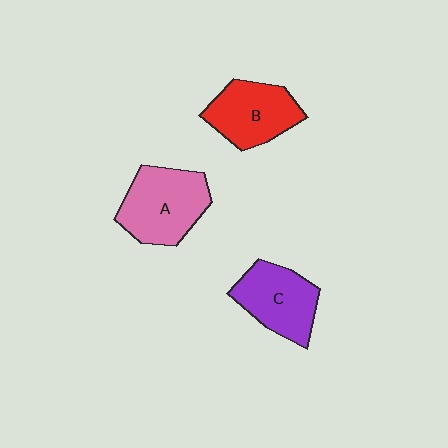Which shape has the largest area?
Shape A (pink).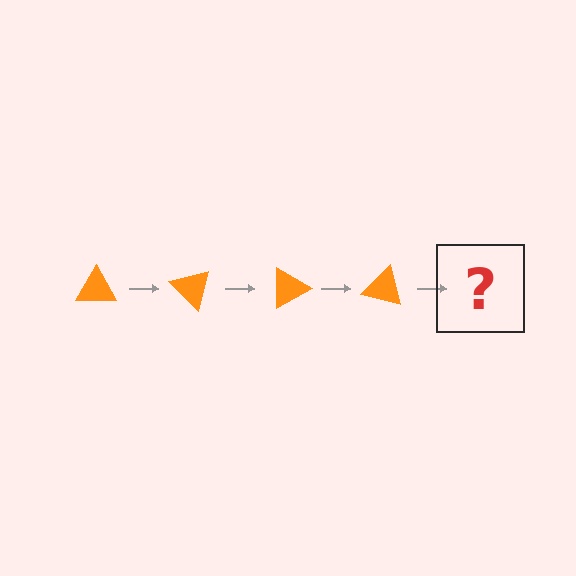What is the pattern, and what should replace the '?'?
The pattern is that the triangle rotates 45 degrees each step. The '?' should be an orange triangle rotated 180 degrees.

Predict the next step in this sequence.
The next step is an orange triangle rotated 180 degrees.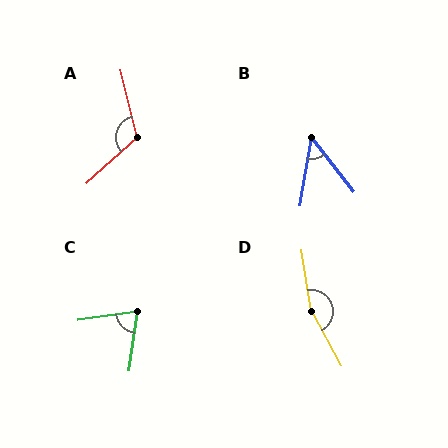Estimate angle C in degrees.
Approximately 74 degrees.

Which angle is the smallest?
B, at approximately 47 degrees.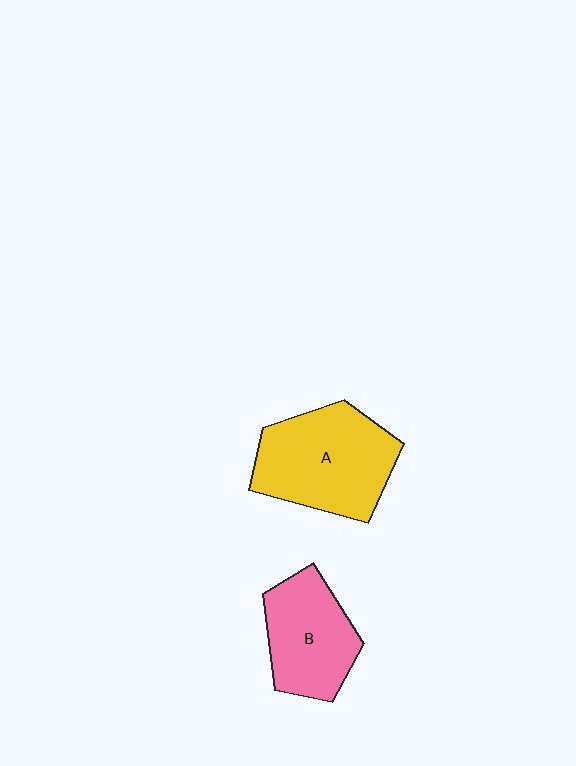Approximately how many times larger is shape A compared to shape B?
Approximately 1.3 times.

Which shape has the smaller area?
Shape B (pink).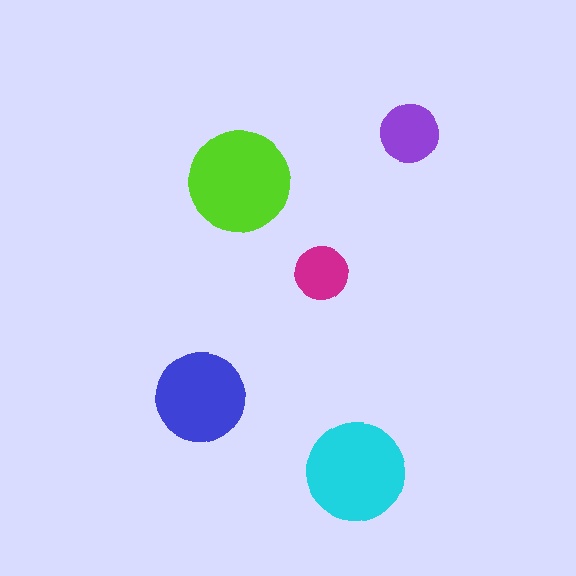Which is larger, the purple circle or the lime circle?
The lime one.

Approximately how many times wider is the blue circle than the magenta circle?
About 1.5 times wider.